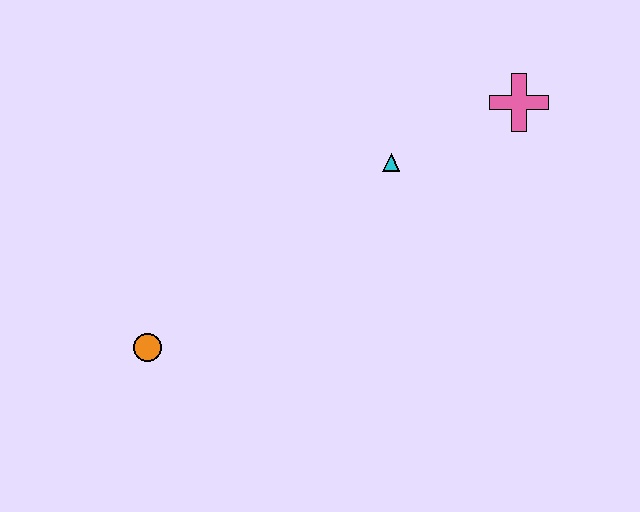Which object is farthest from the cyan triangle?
The orange circle is farthest from the cyan triangle.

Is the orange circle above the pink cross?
No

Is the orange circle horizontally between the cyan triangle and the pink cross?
No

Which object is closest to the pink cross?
The cyan triangle is closest to the pink cross.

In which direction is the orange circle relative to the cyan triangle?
The orange circle is to the left of the cyan triangle.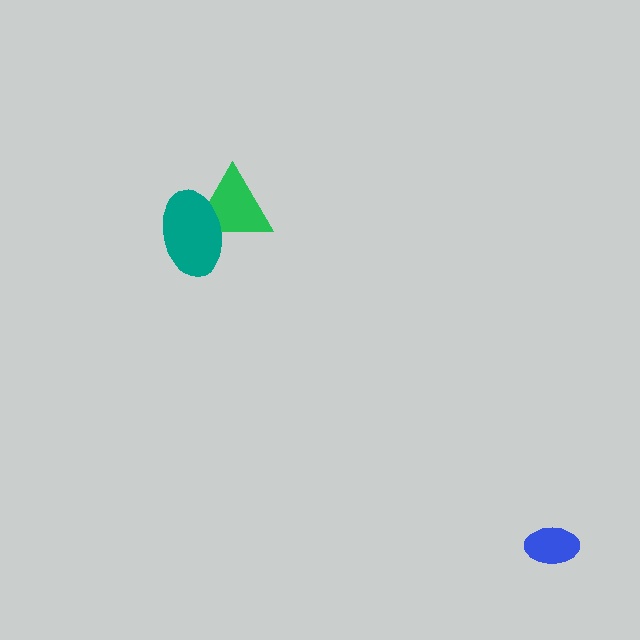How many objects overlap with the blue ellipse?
0 objects overlap with the blue ellipse.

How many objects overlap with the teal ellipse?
1 object overlaps with the teal ellipse.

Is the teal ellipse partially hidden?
No, no other shape covers it.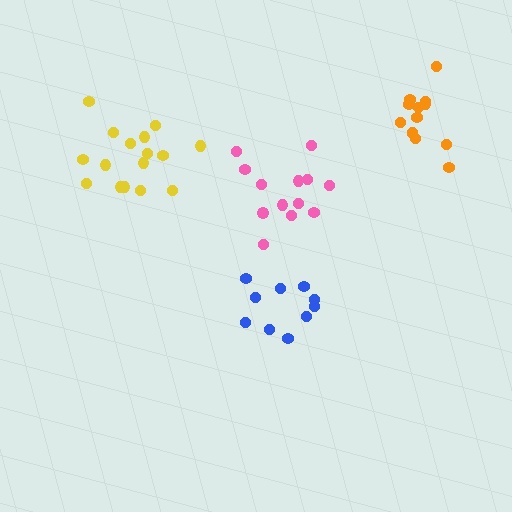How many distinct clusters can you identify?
There are 4 distinct clusters.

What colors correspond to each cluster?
The clusters are colored: pink, yellow, blue, orange.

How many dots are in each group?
Group 1: 13 dots, Group 2: 16 dots, Group 3: 10 dots, Group 4: 13 dots (52 total).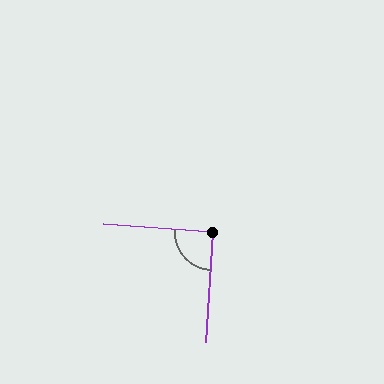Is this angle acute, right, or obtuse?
It is approximately a right angle.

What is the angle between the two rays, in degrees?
Approximately 91 degrees.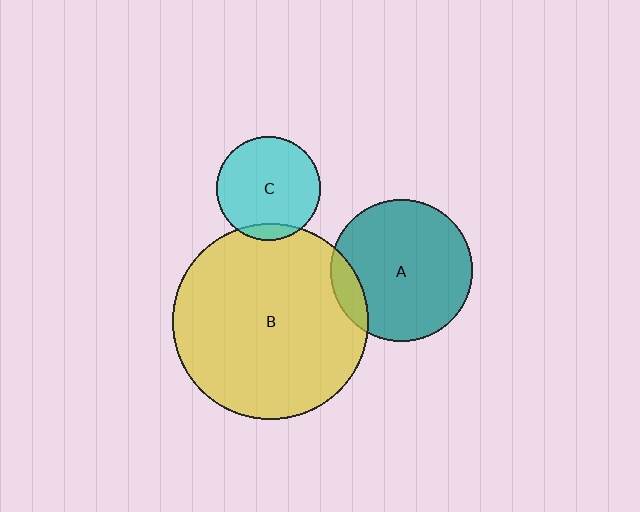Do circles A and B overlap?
Yes.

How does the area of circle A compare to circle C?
Approximately 1.9 times.